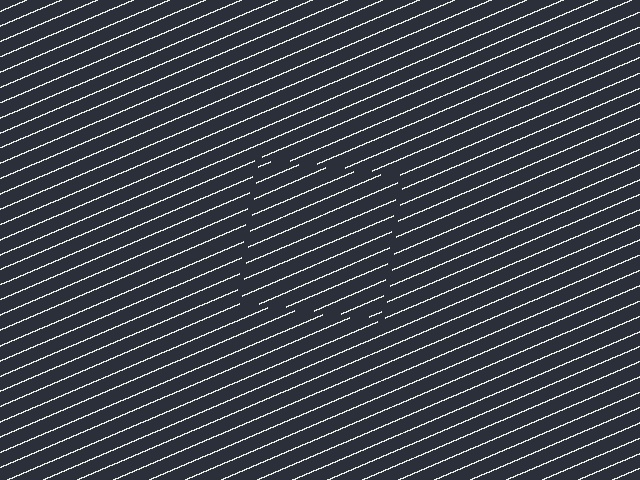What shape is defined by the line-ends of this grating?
An illusory square. The interior of the shape contains the same grating, shifted by half a period — the contour is defined by the phase discontinuity where line-ends from the inner and outer gratings abut.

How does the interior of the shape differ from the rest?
The interior of the shape contains the same grating, shifted by half a period — the contour is defined by the phase discontinuity where line-ends from the inner and outer gratings abut.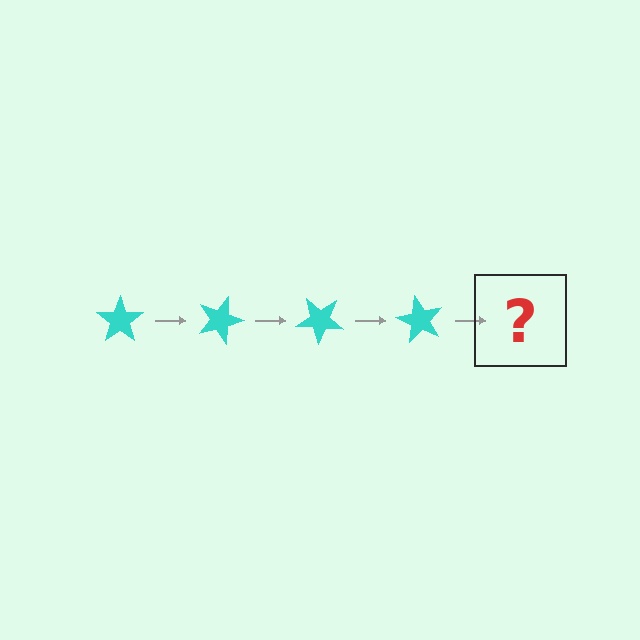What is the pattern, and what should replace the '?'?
The pattern is that the star rotates 20 degrees each step. The '?' should be a cyan star rotated 80 degrees.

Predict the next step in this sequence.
The next step is a cyan star rotated 80 degrees.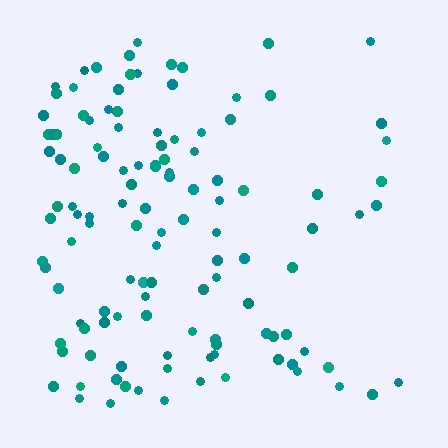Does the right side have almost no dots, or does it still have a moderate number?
Still a moderate number, just noticeably fewer than the left.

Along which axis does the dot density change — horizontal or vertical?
Horizontal.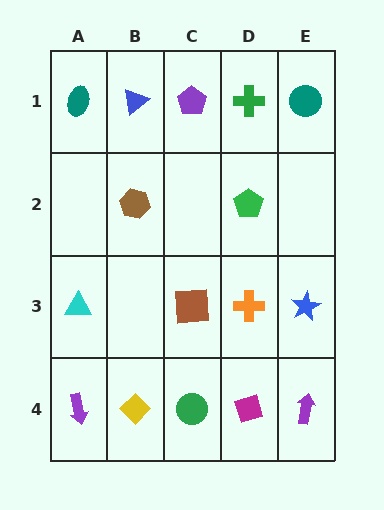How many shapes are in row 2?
2 shapes.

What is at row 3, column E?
A blue star.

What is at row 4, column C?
A green circle.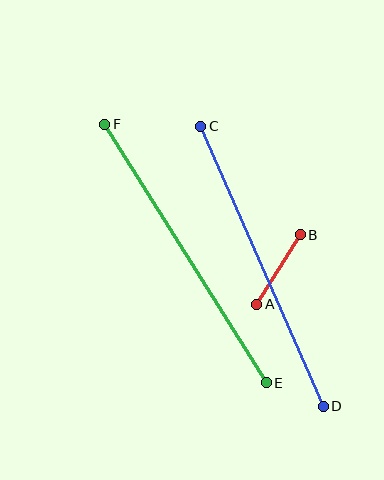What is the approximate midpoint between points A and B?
The midpoint is at approximately (279, 270) pixels.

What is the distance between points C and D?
The distance is approximately 305 pixels.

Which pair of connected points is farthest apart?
Points C and D are farthest apart.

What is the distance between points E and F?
The distance is approximately 304 pixels.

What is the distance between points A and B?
The distance is approximately 82 pixels.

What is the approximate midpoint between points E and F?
The midpoint is at approximately (185, 254) pixels.